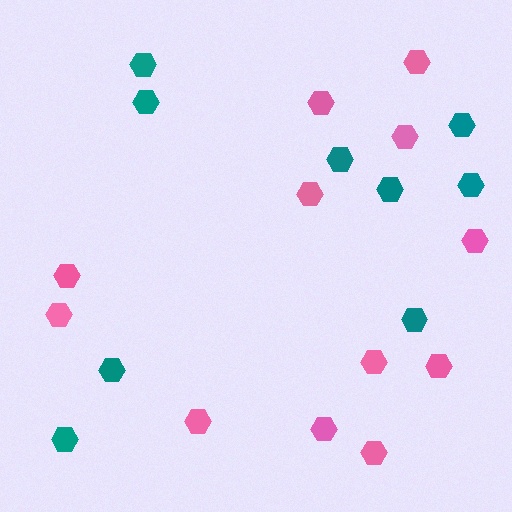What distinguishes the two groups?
There are 2 groups: one group of pink hexagons (12) and one group of teal hexagons (9).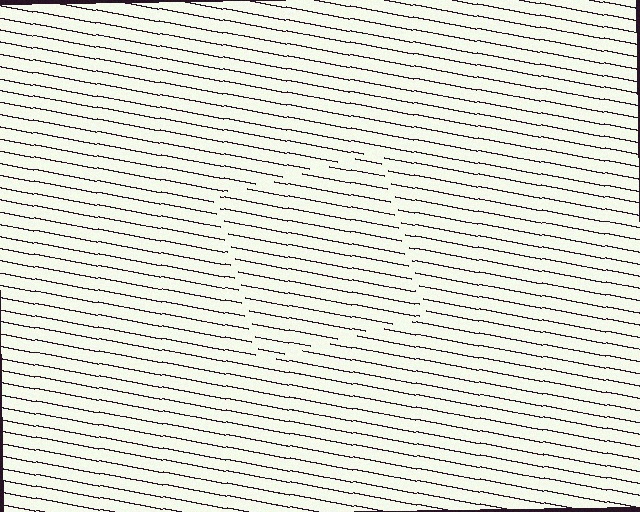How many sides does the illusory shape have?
4 sides — the line-ends trace a square.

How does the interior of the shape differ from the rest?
The interior of the shape contains the same grating, shifted by half a period — the contour is defined by the phase discontinuity where line-ends from the inner and outer gratings abut.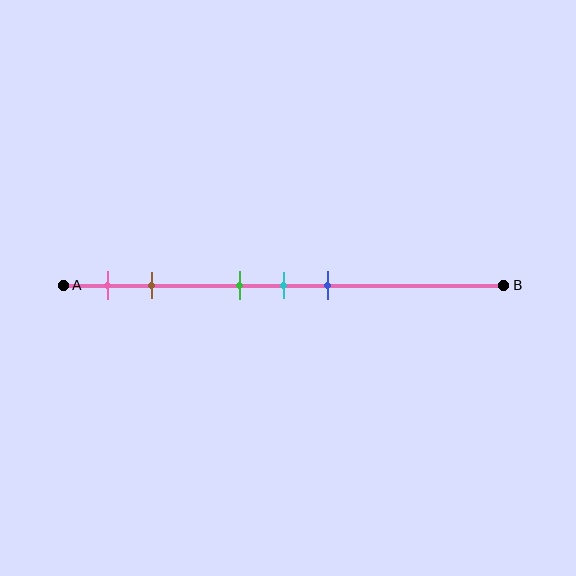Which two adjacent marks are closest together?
The green and cyan marks are the closest adjacent pair.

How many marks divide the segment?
There are 5 marks dividing the segment.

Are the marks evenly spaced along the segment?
No, the marks are not evenly spaced.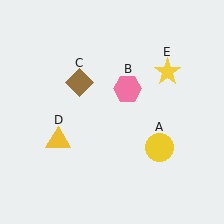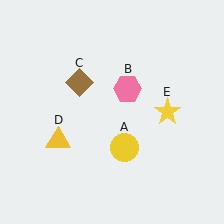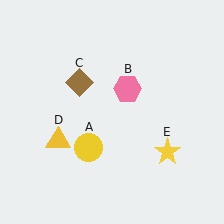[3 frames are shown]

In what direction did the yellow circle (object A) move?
The yellow circle (object A) moved left.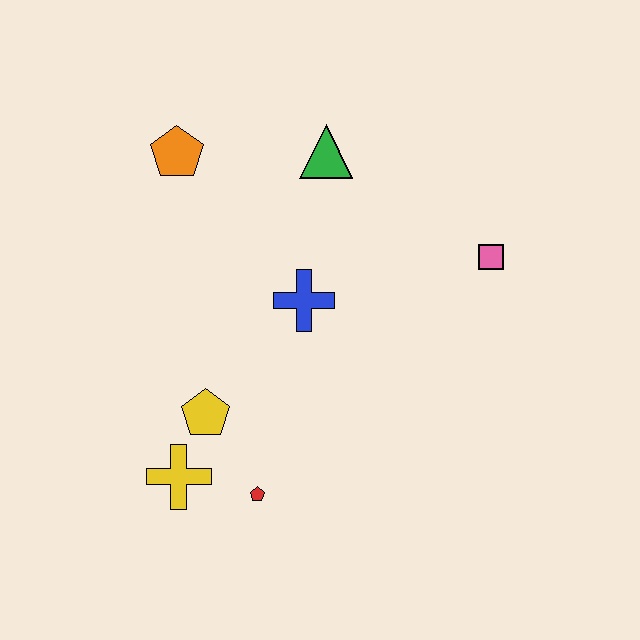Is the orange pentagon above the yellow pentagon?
Yes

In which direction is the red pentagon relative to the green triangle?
The red pentagon is below the green triangle.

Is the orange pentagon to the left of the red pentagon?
Yes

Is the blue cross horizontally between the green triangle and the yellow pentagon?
Yes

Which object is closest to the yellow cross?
The yellow pentagon is closest to the yellow cross.